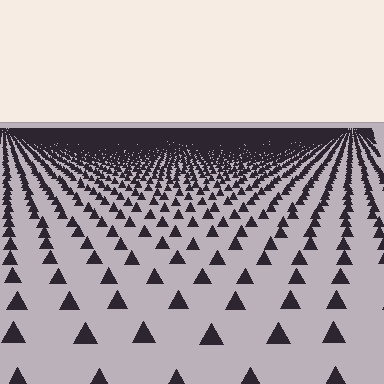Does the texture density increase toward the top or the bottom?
Density increases toward the top.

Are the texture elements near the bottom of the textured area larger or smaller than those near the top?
Larger. Near the bottom, elements are closer to the viewer and appear at a bigger on-screen size.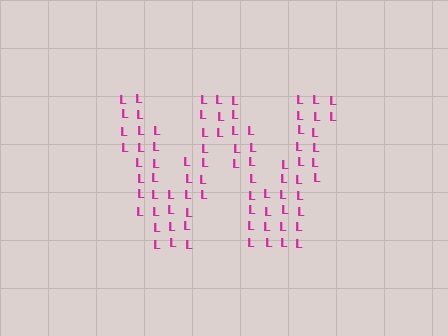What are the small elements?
The small elements are letter L's.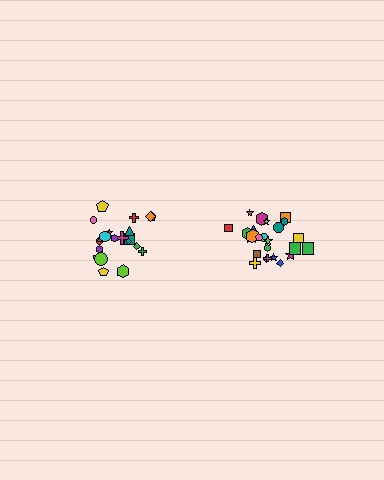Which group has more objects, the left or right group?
The right group.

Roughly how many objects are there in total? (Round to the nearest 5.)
Roughly 45 objects in total.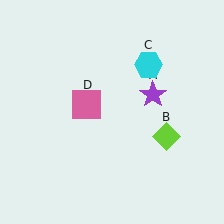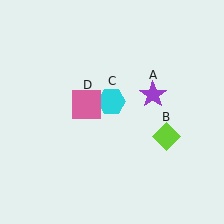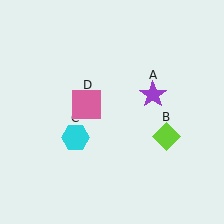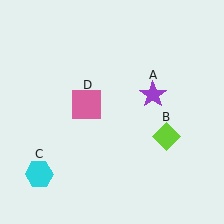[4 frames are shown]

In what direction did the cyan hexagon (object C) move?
The cyan hexagon (object C) moved down and to the left.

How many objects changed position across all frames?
1 object changed position: cyan hexagon (object C).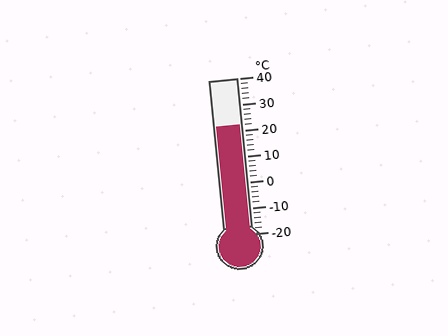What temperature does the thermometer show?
The thermometer shows approximately 22°C.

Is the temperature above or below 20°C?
The temperature is above 20°C.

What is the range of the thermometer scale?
The thermometer scale ranges from -20°C to 40°C.